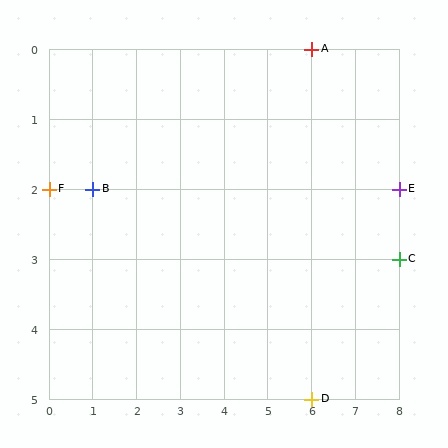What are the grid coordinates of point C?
Point C is at grid coordinates (8, 3).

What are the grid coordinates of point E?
Point E is at grid coordinates (8, 2).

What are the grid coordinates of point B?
Point B is at grid coordinates (1, 2).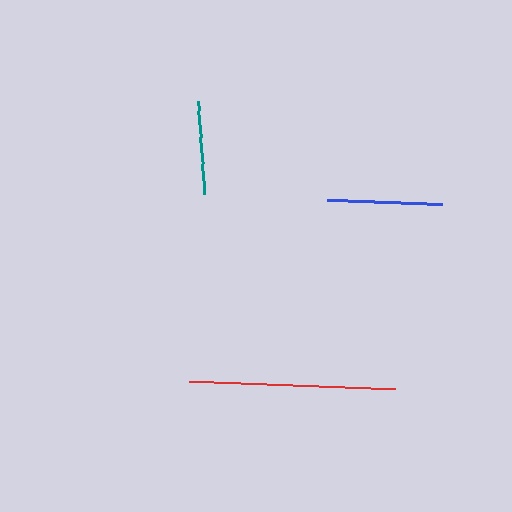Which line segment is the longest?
The red line is the longest at approximately 206 pixels.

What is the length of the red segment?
The red segment is approximately 206 pixels long.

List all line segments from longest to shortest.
From longest to shortest: red, blue, teal.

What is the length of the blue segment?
The blue segment is approximately 115 pixels long.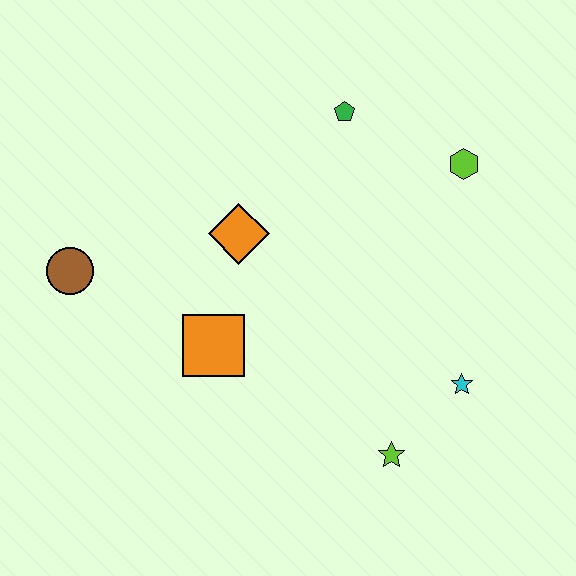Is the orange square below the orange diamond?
Yes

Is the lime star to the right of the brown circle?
Yes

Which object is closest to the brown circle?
The orange square is closest to the brown circle.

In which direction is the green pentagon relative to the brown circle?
The green pentagon is to the right of the brown circle.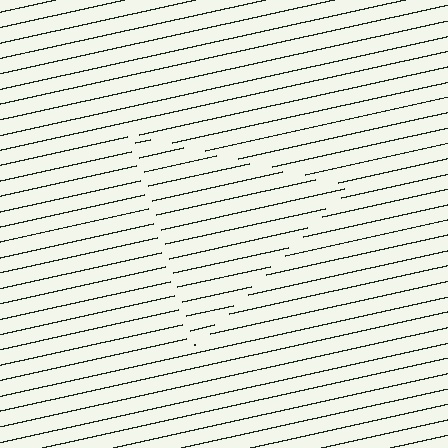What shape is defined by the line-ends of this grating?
An illusory triangle. The interior of the shape contains the same grating, shifted by half a period — the contour is defined by the phase discontinuity where line-ends from the inner and outer gratings abut.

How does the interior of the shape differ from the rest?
The interior of the shape contains the same grating, shifted by half a period — the contour is defined by the phase discontinuity where line-ends from the inner and outer gratings abut.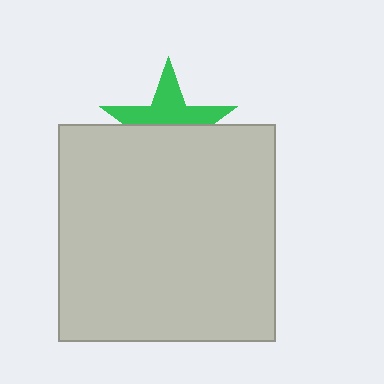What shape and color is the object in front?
The object in front is a light gray square.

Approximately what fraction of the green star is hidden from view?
Roughly 52% of the green star is hidden behind the light gray square.